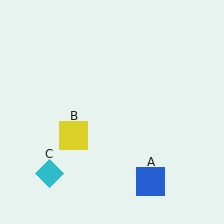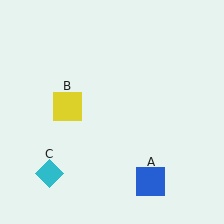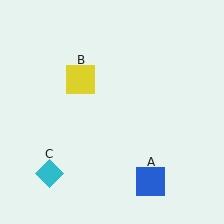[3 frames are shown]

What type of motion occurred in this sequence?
The yellow square (object B) rotated clockwise around the center of the scene.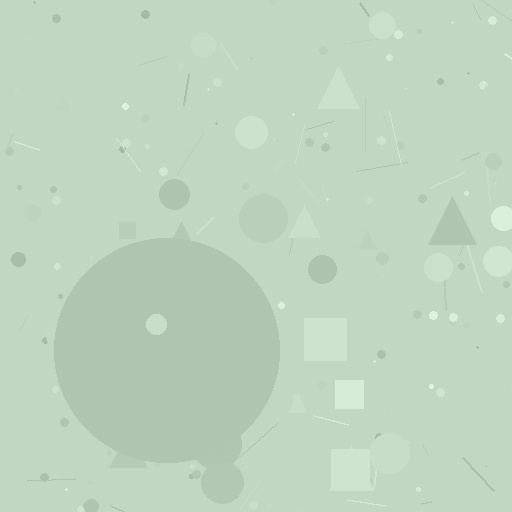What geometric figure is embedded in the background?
A circle is embedded in the background.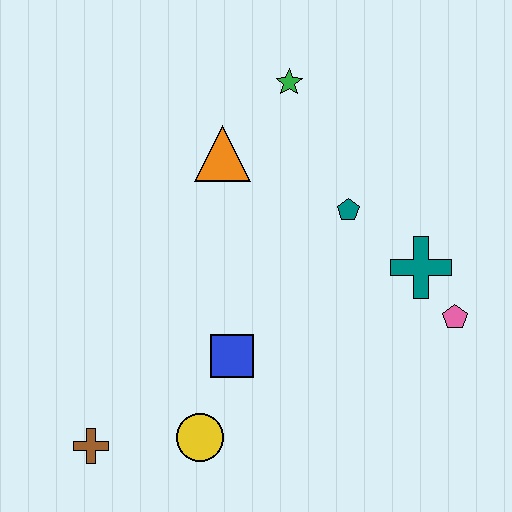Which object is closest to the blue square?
The yellow circle is closest to the blue square.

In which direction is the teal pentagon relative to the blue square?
The teal pentagon is above the blue square.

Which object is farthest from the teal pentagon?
The brown cross is farthest from the teal pentagon.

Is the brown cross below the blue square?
Yes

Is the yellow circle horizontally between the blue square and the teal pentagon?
No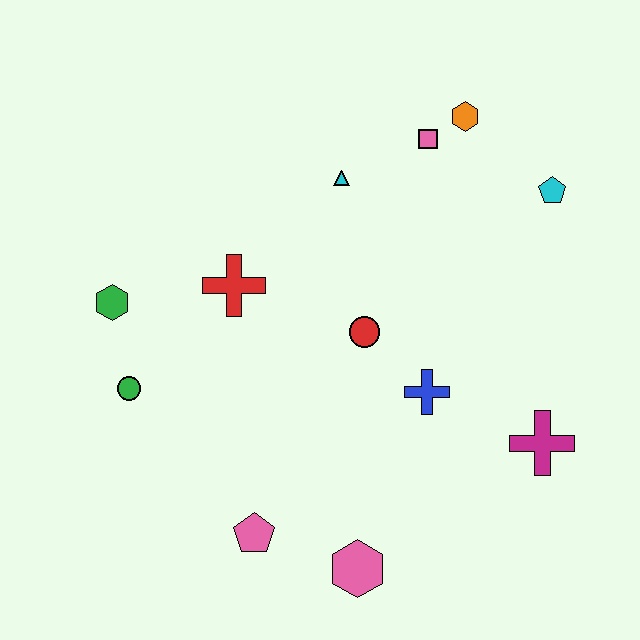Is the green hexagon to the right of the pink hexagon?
No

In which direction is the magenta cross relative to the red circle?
The magenta cross is to the right of the red circle.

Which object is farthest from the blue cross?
The green hexagon is farthest from the blue cross.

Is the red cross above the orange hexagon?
No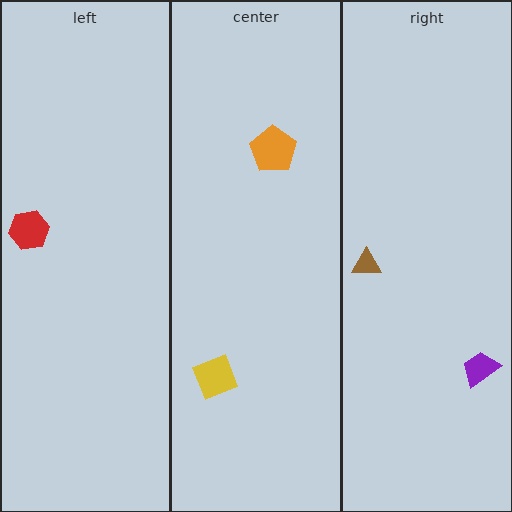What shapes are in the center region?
The yellow diamond, the orange pentagon.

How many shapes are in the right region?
2.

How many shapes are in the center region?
2.